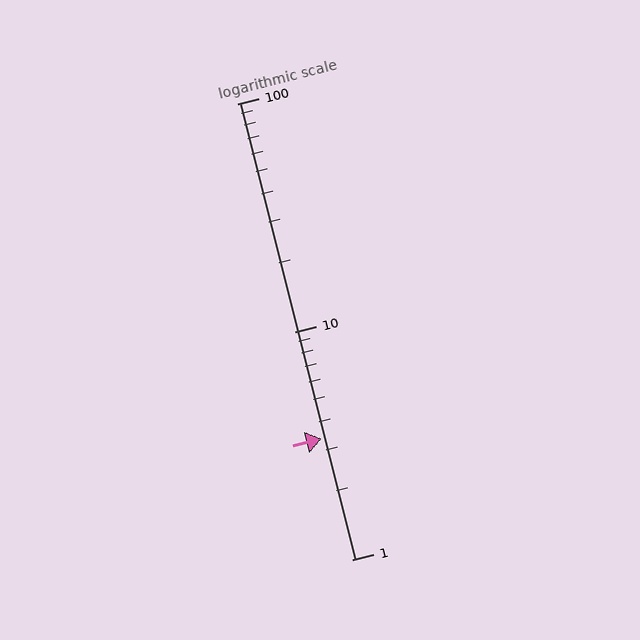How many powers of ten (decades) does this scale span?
The scale spans 2 decades, from 1 to 100.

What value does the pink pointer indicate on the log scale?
The pointer indicates approximately 3.4.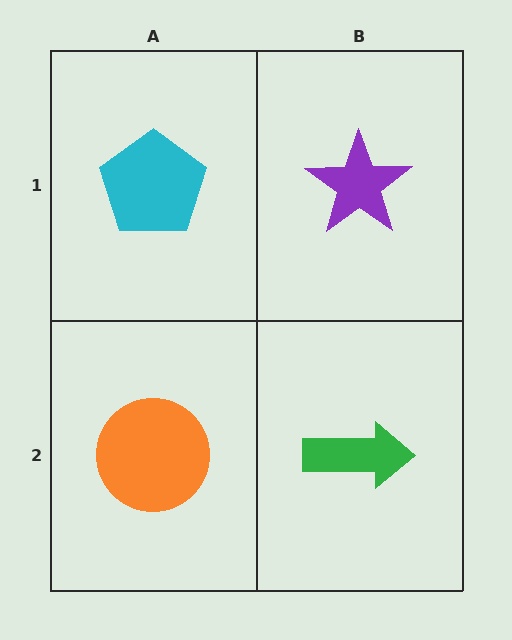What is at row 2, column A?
An orange circle.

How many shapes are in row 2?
2 shapes.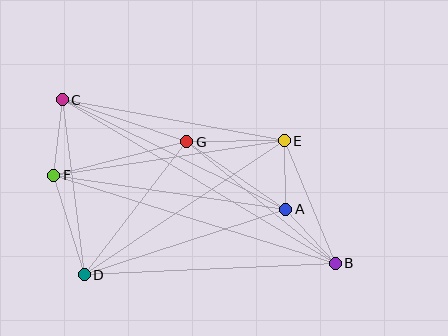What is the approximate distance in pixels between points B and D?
The distance between B and D is approximately 252 pixels.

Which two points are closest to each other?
Points A and E are closest to each other.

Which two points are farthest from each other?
Points B and C are farthest from each other.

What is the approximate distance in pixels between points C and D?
The distance between C and D is approximately 176 pixels.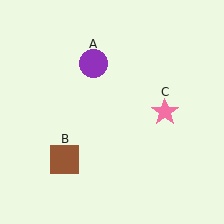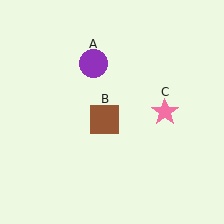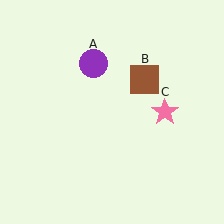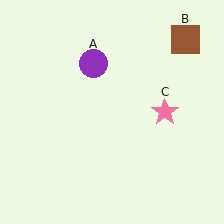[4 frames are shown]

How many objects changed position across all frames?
1 object changed position: brown square (object B).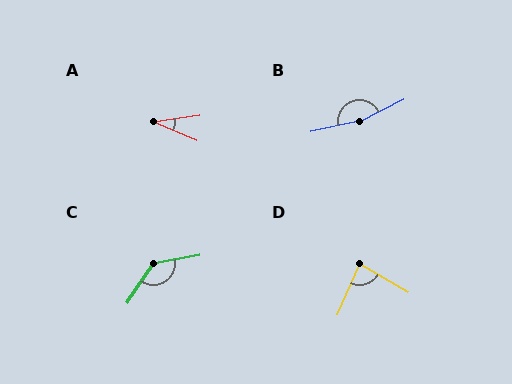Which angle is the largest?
B, at approximately 166 degrees.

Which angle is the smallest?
A, at approximately 32 degrees.